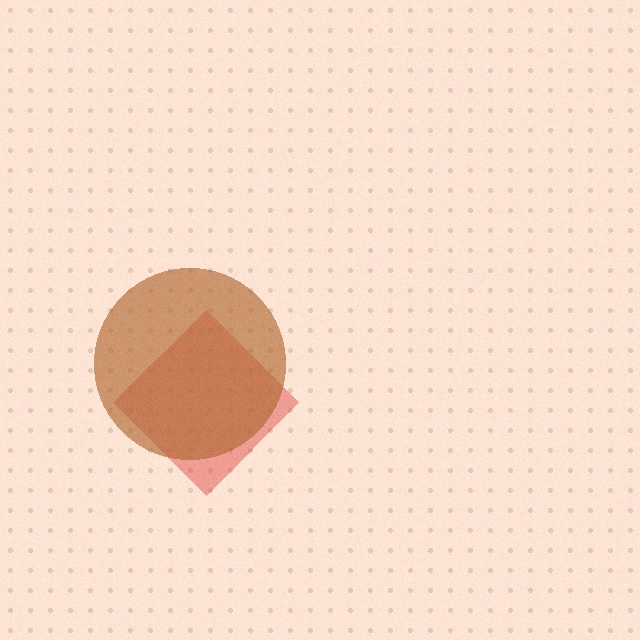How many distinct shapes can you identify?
There are 2 distinct shapes: a red diamond, a brown circle.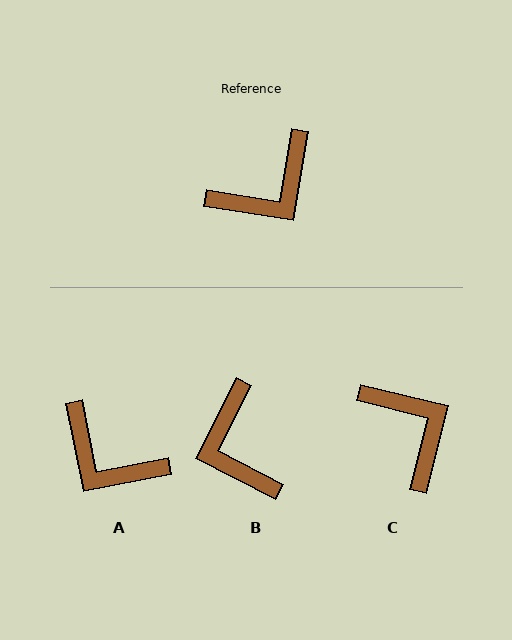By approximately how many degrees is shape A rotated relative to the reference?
Approximately 69 degrees clockwise.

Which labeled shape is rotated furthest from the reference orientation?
B, about 108 degrees away.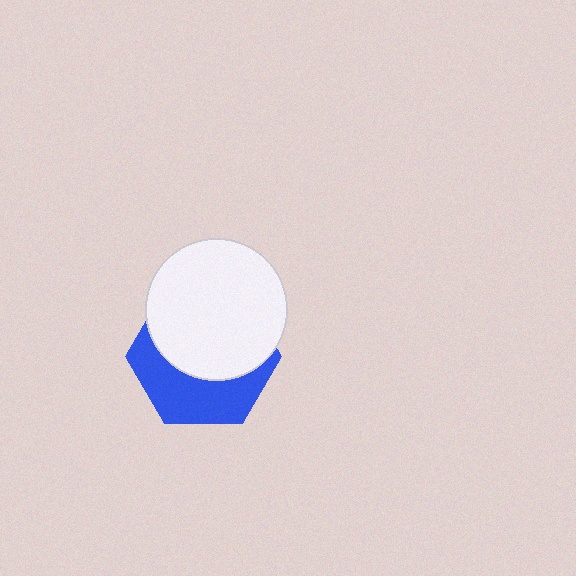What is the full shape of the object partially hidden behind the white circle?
The partially hidden object is a blue hexagon.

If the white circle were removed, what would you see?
You would see the complete blue hexagon.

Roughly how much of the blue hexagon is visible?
A small part of it is visible (roughly 43%).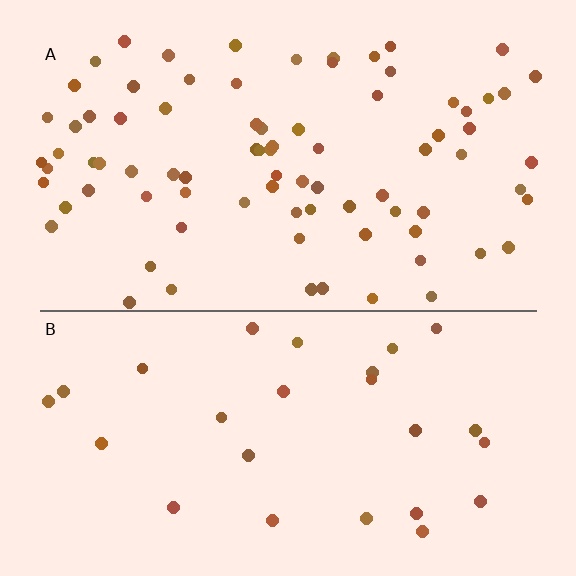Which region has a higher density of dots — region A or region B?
A (the top).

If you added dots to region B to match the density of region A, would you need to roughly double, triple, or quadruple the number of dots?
Approximately triple.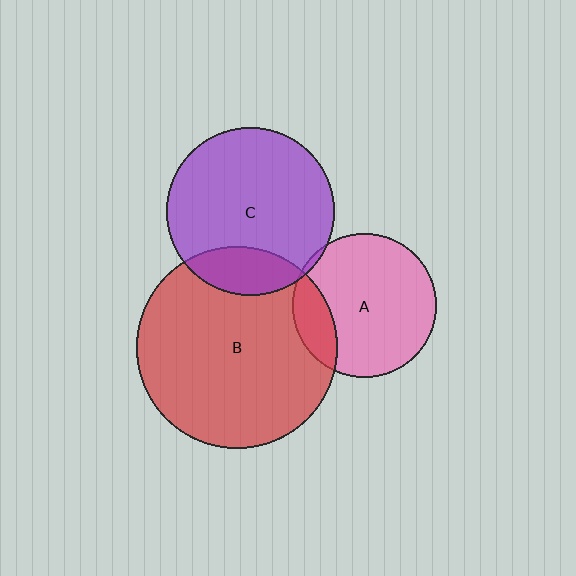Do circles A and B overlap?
Yes.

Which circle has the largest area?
Circle B (red).